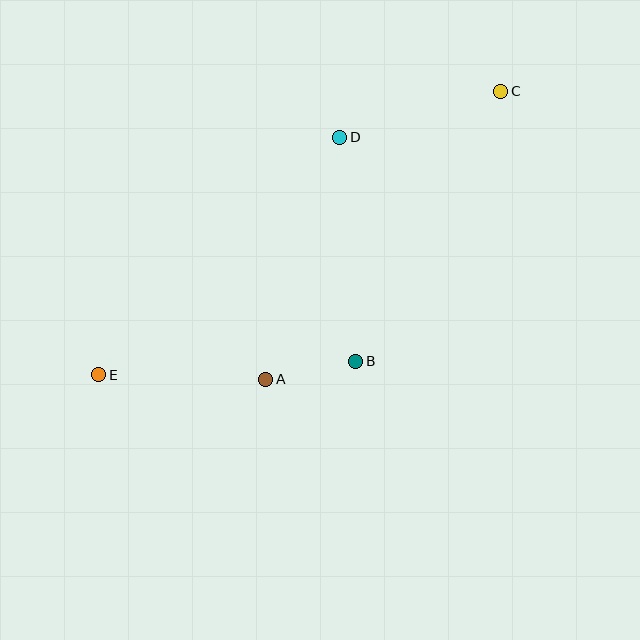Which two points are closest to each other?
Points A and B are closest to each other.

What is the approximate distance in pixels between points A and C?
The distance between A and C is approximately 371 pixels.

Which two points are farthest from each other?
Points C and E are farthest from each other.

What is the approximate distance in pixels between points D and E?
The distance between D and E is approximately 338 pixels.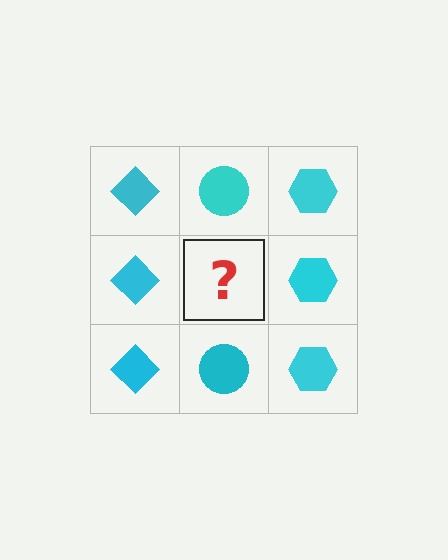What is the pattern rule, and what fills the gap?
The rule is that each column has a consistent shape. The gap should be filled with a cyan circle.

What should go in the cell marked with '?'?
The missing cell should contain a cyan circle.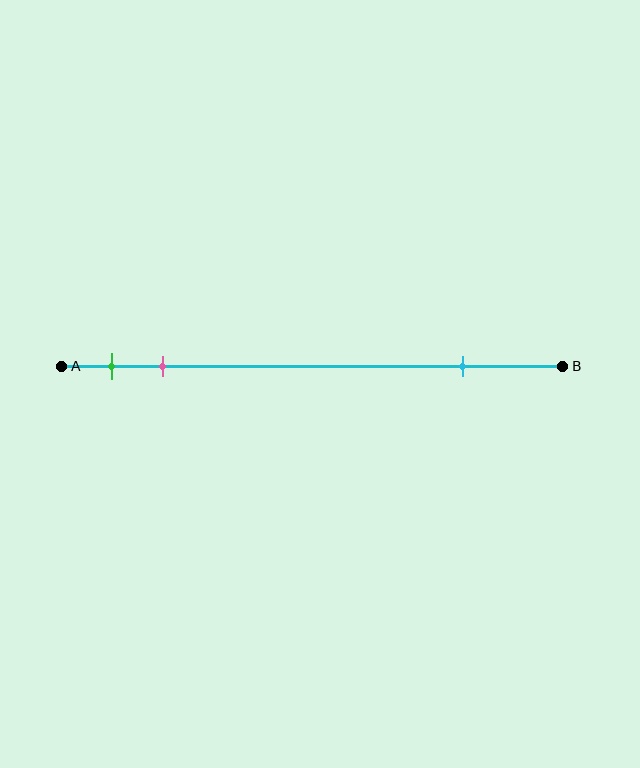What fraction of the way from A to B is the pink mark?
The pink mark is approximately 20% (0.2) of the way from A to B.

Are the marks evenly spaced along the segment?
No, the marks are not evenly spaced.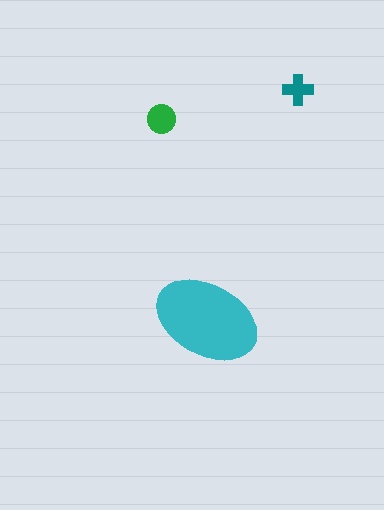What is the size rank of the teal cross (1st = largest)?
3rd.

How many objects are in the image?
There are 3 objects in the image.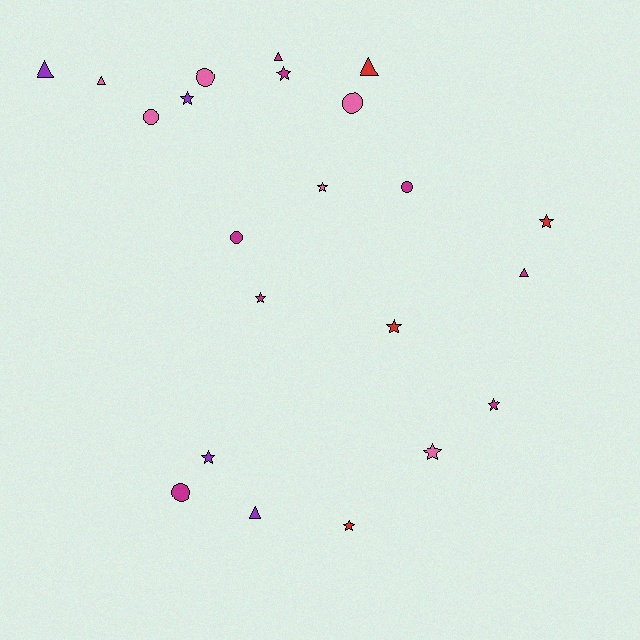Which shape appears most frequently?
Star, with 10 objects.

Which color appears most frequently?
Magenta, with 8 objects.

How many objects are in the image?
There are 22 objects.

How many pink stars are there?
There are 2 pink stars.